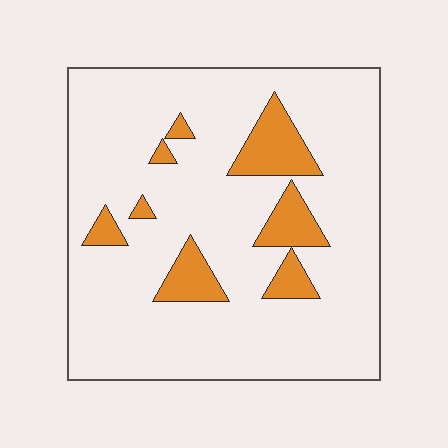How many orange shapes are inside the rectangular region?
8.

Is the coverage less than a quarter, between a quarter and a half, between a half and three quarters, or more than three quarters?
Less than a quarter.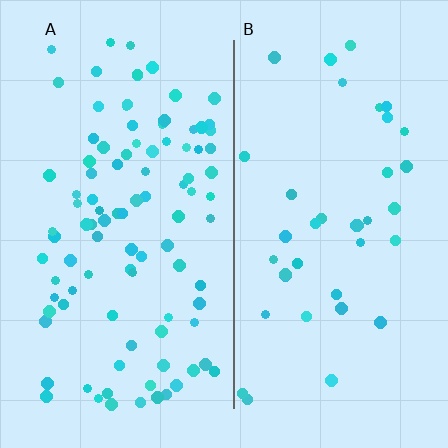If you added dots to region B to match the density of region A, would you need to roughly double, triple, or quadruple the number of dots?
Approximately triple.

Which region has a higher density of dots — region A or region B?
A (the left).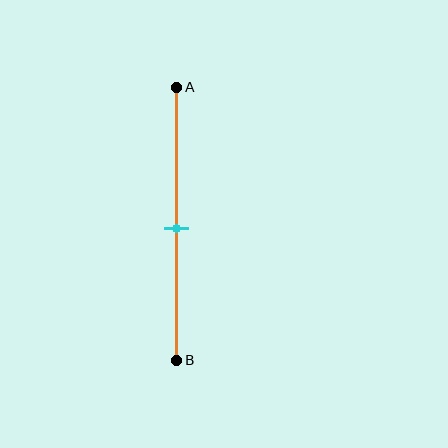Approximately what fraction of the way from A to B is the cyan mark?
The cyan mark is approximately 50% of the way from A to B.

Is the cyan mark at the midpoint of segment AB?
Yes, the mark is approximately at the midpoint.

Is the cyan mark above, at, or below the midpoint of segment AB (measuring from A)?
The cyan mark is approximately at the midpoint of segment AB.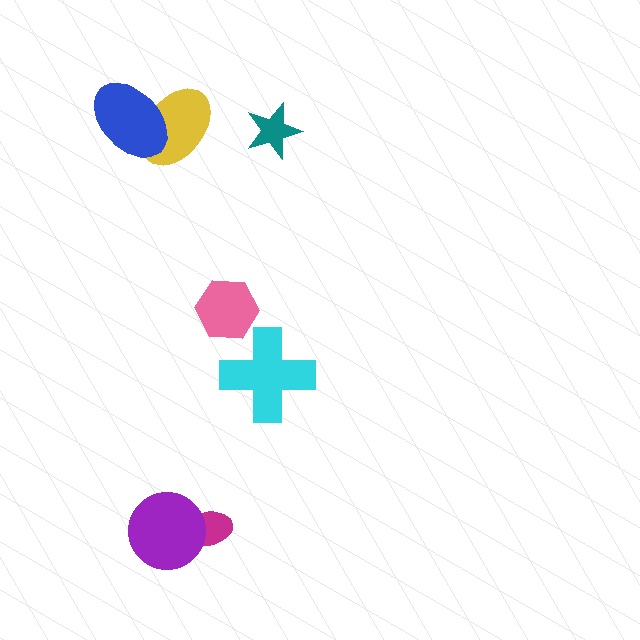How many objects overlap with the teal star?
0 objects overlap with the teal star.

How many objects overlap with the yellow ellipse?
1 object overlaps with the yellow ellipse.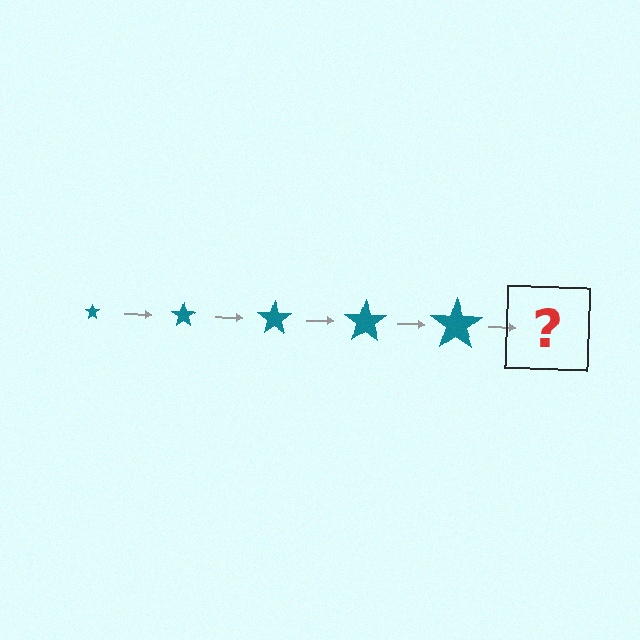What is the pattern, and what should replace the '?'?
The pattern is that the star gets progressively larger each step. The '?' should be a teal star, larger than the previous one.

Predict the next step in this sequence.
The next step is a teal star, larger than the previous one.